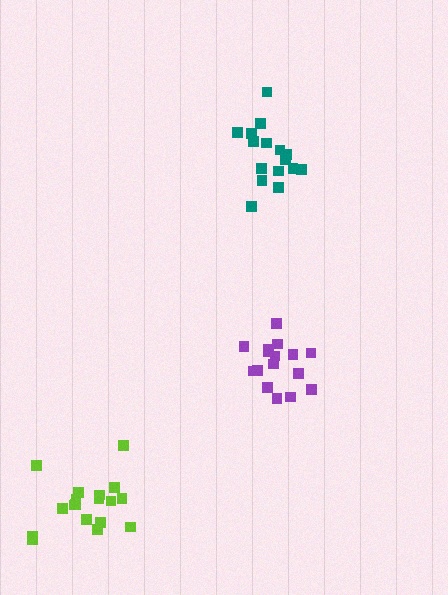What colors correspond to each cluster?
The clusters are colored: teal, purple, lime.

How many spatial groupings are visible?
There are 3 spatial groupings.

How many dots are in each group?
Group 1: 16 dots, Group 2: 16 dots, Group 3: 18 dots (50 total).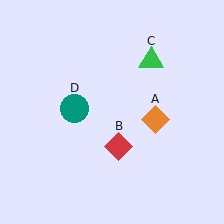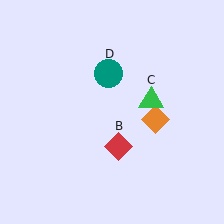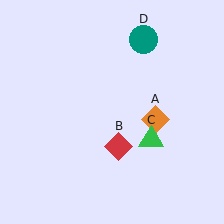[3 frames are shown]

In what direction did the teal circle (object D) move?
The teal circle (object D) moved up and to the right.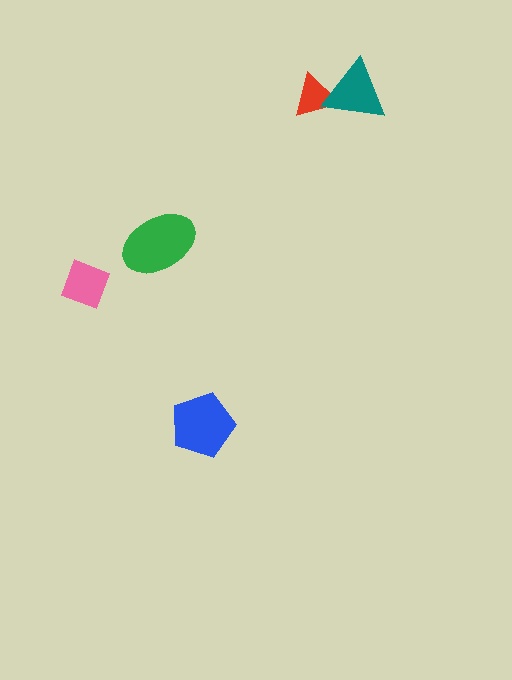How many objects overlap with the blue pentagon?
0 objects overlap with the blue pentagon.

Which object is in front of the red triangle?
The teal triangle is in front of the red triangle.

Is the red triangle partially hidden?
Yes, it is partially covered by another shape.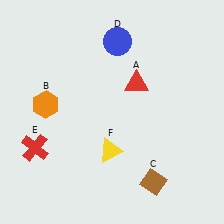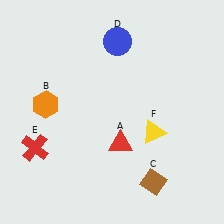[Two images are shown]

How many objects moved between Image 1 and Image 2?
2 objects moved between the two images.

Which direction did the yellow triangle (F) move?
The yellow triangle (F) moved right.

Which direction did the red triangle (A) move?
The red triangle (A) moved down.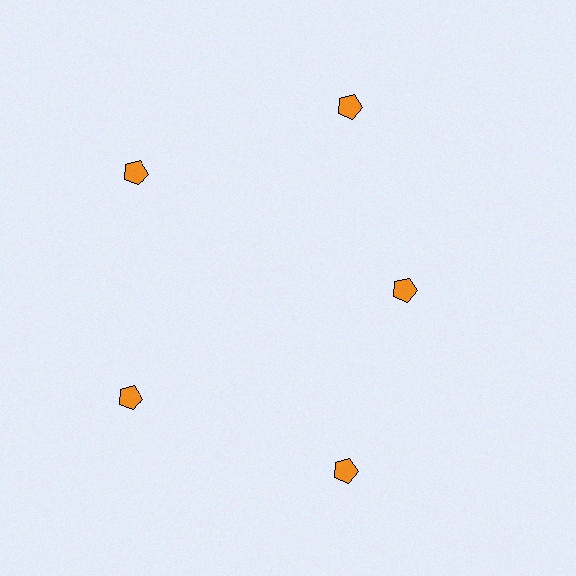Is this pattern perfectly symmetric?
No. The 5 orange pentagons are arranged in a ring, but one element near the 3 o'clock position is pulled inward toward the center, breaking the 5-fold rotational symmetry.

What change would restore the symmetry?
The symmetry would be restored by moving it outward, back onto the ring so that all 5 pentagons sit at equal angles and equal distance from the center.